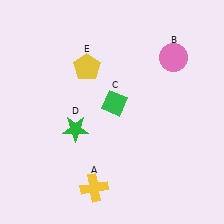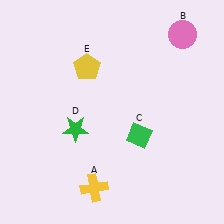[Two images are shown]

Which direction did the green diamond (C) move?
The green diamond (C) moved down.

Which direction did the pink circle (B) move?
The pink circle (B) moved up.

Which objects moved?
The objects that moved are: the pink circle (B), the green diamond (C).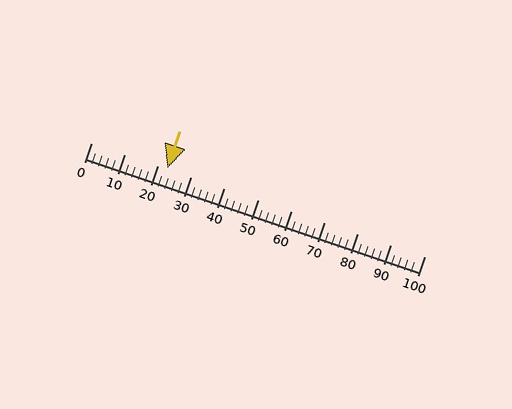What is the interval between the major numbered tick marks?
The major tick marks are spaced 10 units apart.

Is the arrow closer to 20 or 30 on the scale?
The arrow is closer to 20.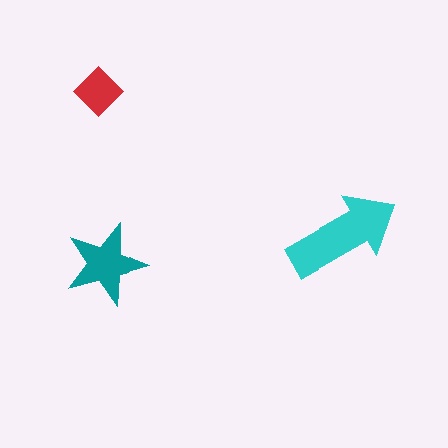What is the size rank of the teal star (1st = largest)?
2nd.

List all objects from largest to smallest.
The cyan arrow, the teal star, the red diamond.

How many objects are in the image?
There are 3 objects in the image.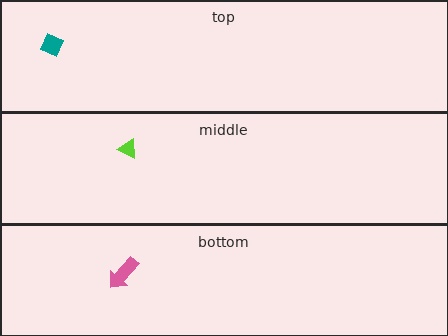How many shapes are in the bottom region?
1.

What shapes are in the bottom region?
The pink arrow.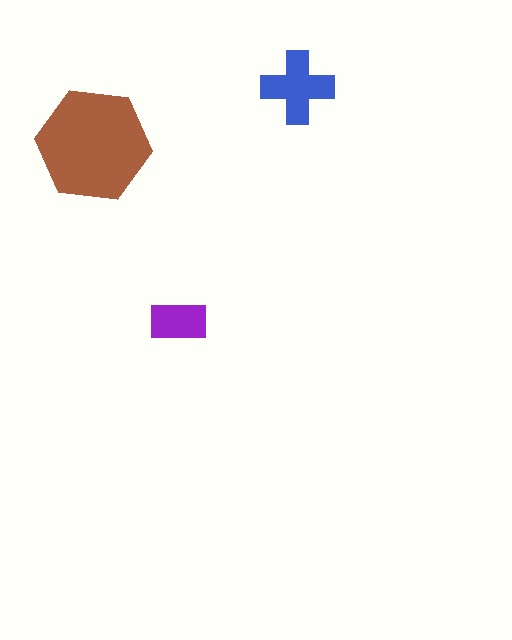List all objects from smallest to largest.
The purple rectangle, the blue cross, the brown hexagon.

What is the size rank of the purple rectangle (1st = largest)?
3rd.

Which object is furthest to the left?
The brown hexagon is leftmost.